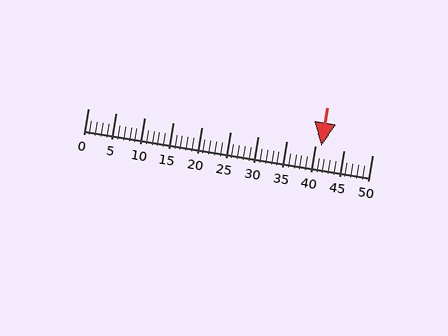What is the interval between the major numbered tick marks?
The major tick marks are spaced 5 units apart.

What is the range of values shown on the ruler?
The ruler shows values from 0 to 50.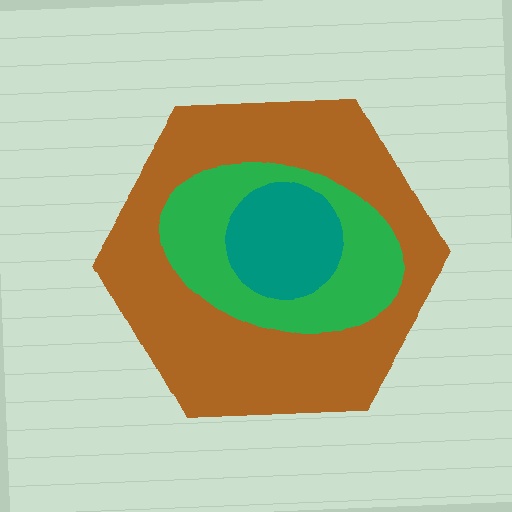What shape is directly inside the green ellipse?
The teal circle.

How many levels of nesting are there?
3.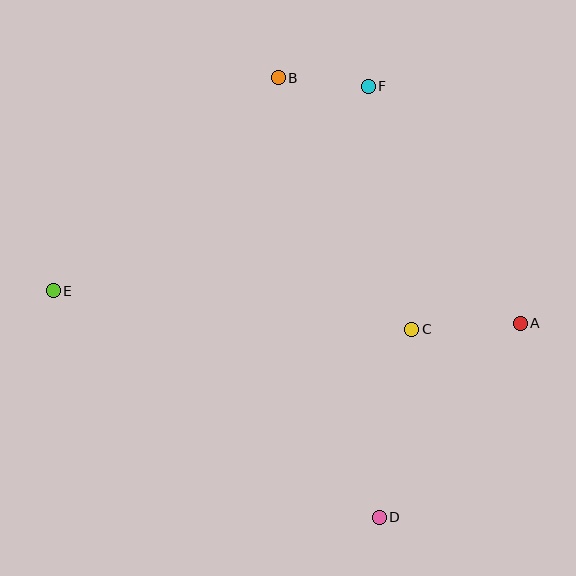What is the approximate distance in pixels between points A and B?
The distance between A and B is approximately 345 pixels.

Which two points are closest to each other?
Points B and F are closest to each other.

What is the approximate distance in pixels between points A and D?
The distance between A and D is approximately 240 pixels.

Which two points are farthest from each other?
Points A and E are farthest from each other.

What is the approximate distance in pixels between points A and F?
The distance between A and F is approximately 282 pixels.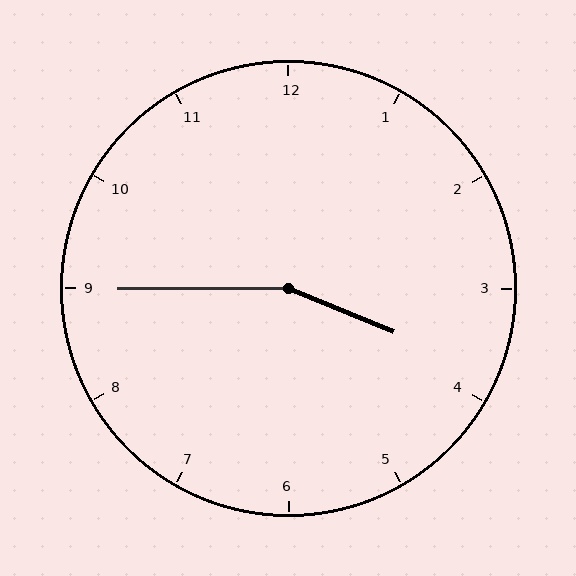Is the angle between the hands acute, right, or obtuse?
It is obtuse.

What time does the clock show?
3:45.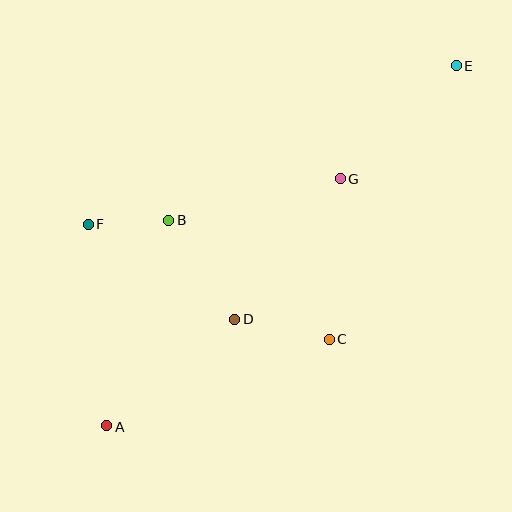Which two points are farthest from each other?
Points A and E are farthest from each other.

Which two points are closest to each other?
Points B and F are closest to each other.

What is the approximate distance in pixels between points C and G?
The distance between C and G is approximately 161 pixels.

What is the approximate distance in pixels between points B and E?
The distance between B and E is approximately 326 pixels.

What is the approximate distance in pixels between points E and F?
The distance between E and F is approximately 400 pixels.